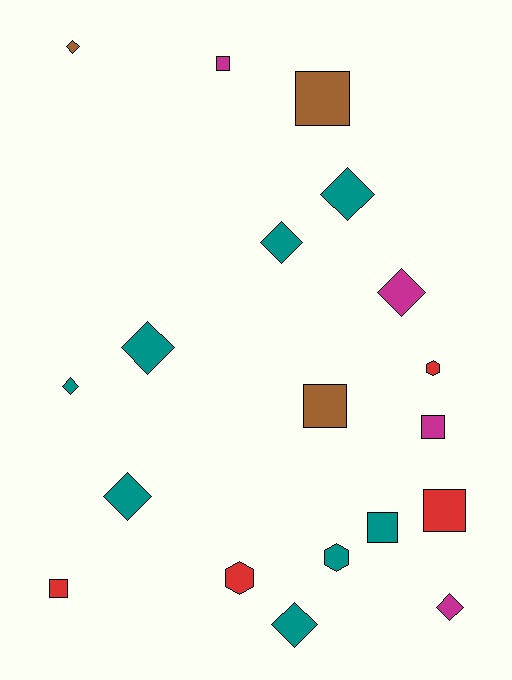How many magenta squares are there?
There are 2 magenta squares.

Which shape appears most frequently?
Diamond, with 9 objects.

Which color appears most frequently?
Teal, with 8 objects.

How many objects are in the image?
There are 19 objects.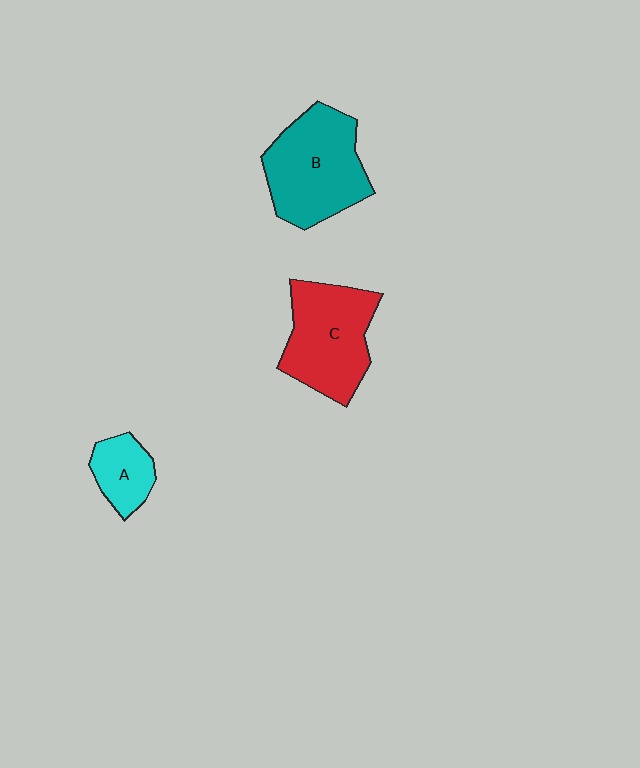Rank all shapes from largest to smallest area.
From largest to smallest: B (teal), C (red), A (cyan).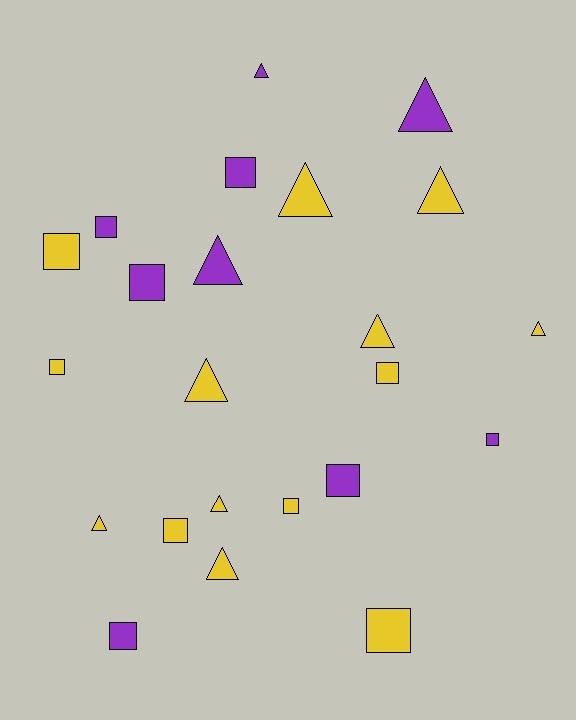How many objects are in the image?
There are 23 objects.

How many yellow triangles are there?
There are 8 yellow triangles.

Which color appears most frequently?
Yellow, with 14 objects.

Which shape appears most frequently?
Square, with 12 objects.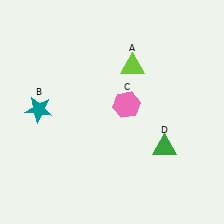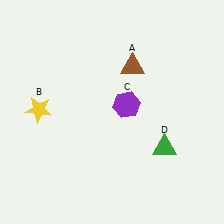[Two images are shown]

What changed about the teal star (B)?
In Image 1, B is teal. In Image 2, it changed to yellow.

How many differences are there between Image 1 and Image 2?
There are 3 differences between the two images.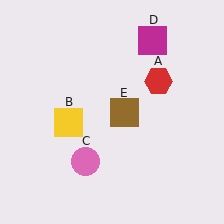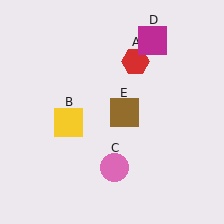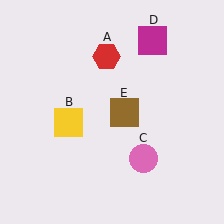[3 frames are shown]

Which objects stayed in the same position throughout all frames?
Yellow square (object B) and magenta square (object D) and brown square (object E) remained stationary.